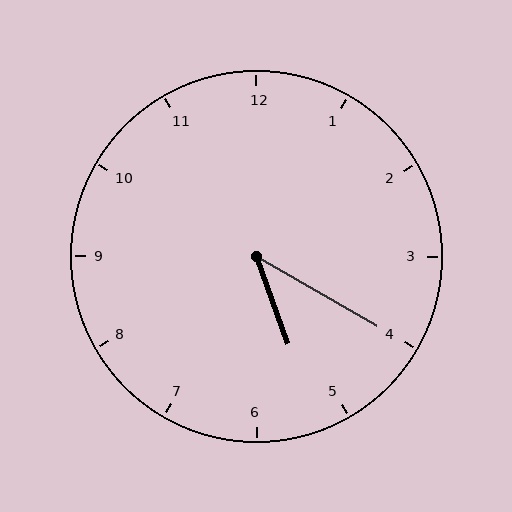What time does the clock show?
5:20.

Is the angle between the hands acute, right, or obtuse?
It is acute.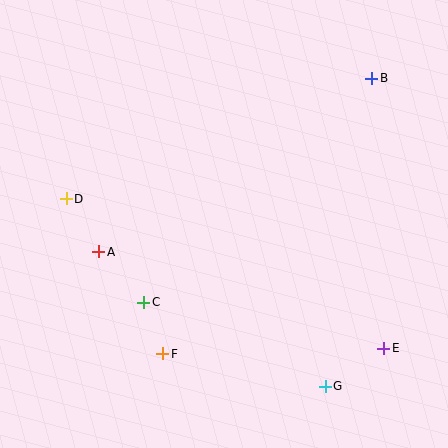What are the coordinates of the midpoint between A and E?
The midpoint between A and E is at (241, 300).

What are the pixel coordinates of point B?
Point B is at (372, 78).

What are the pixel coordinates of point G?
Point G is at (325, 386).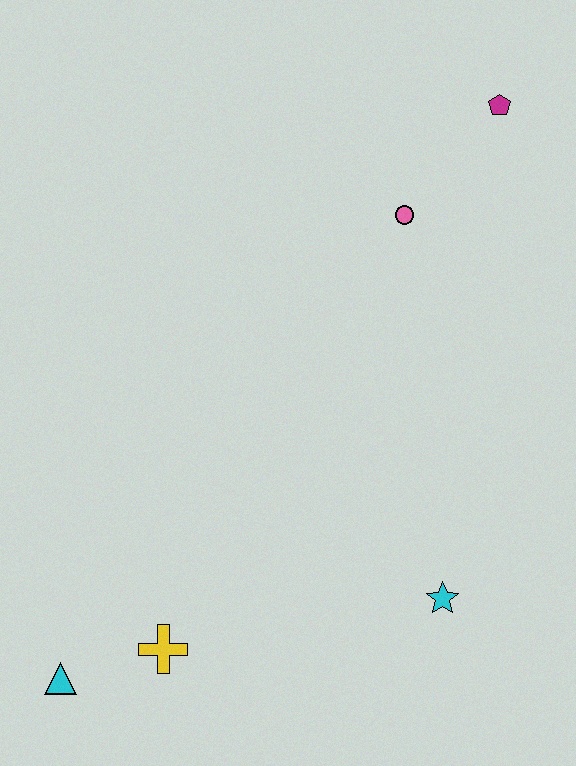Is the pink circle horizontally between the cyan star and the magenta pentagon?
No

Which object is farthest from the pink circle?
The cyan triangle is farthest from the pink circle.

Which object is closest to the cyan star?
The yellow cross is closest to the cyan star.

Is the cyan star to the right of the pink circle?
Yes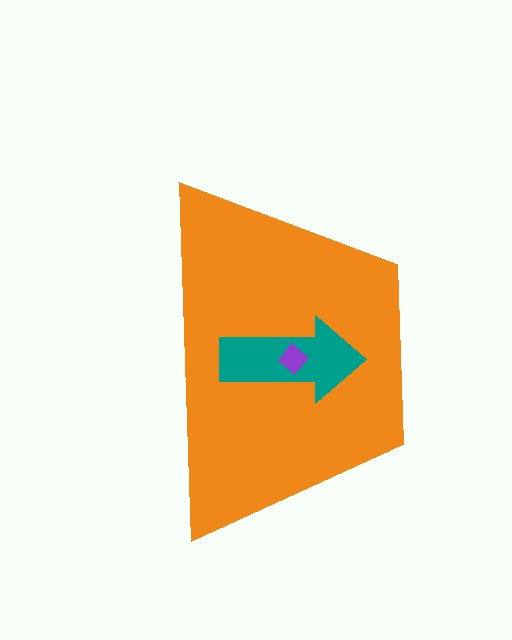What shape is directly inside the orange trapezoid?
The teal arrow.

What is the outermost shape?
The orange trapezoid.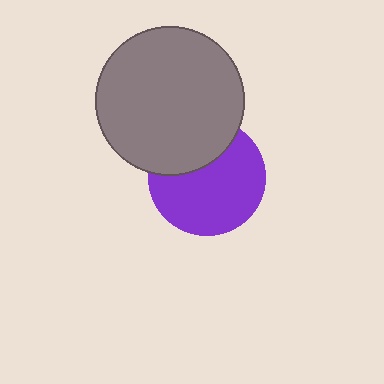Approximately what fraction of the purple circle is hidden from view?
Roughly 32% of the purple circle is hidden behind the gray circle.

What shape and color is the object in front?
The object in front is a gray circle.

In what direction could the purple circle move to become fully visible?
The purple circle could move down. That would shift it out from behind the gray circle entirely.